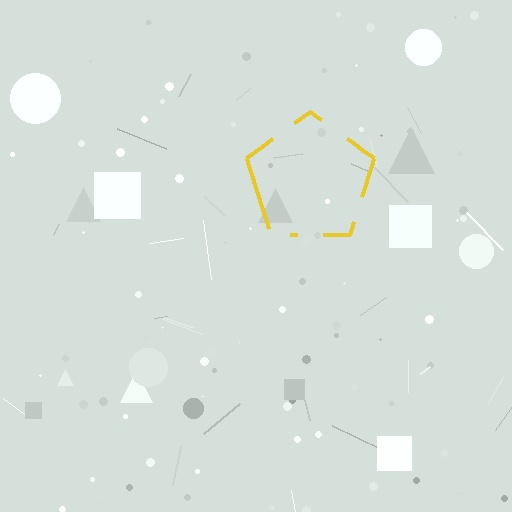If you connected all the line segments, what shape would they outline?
They would outline a pentagon.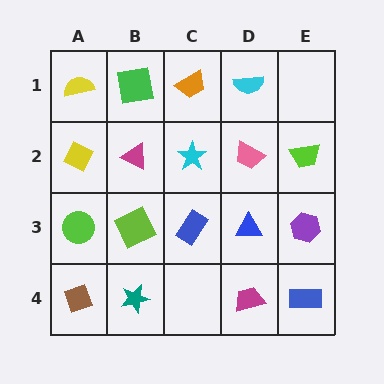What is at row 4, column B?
A teal star.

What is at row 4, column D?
A magenta trapezoid.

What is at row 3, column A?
A lime circle.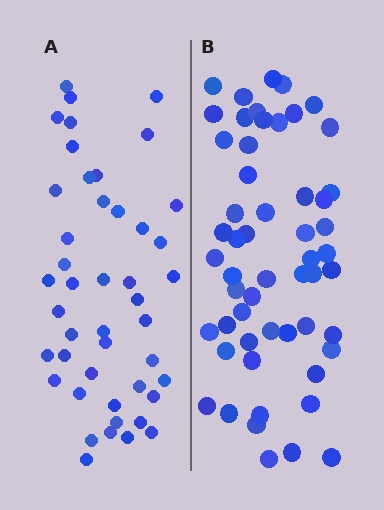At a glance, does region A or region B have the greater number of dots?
Region B (the right region) has more dots.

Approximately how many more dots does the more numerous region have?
Region B has roughly 10 or so more dots than region A.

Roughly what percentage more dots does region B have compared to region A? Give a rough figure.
About 20% more.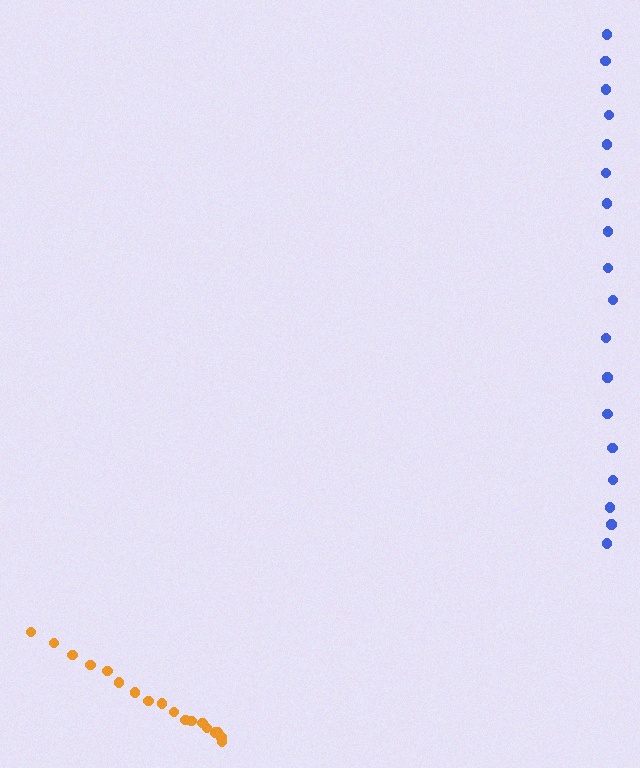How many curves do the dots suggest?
There are 2 distinct paths.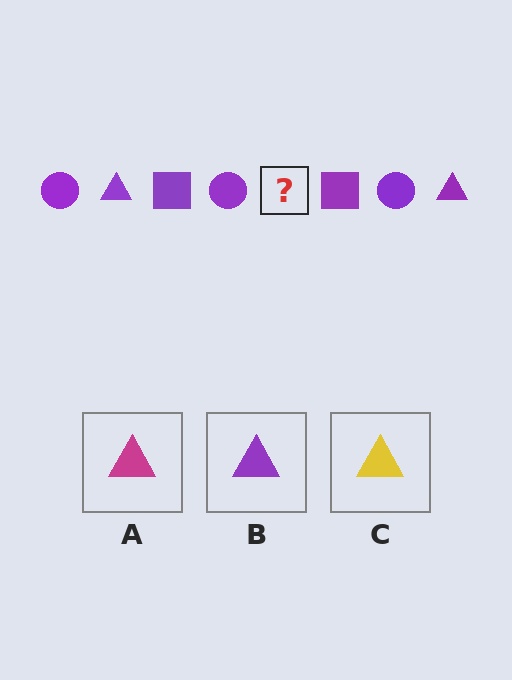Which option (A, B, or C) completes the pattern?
B.